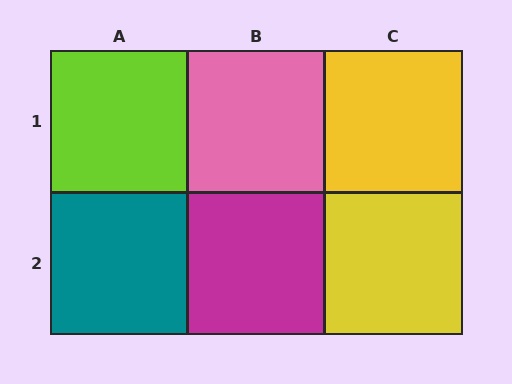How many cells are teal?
1 cell is teal.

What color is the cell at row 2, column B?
Magenta.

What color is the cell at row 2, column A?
Teal.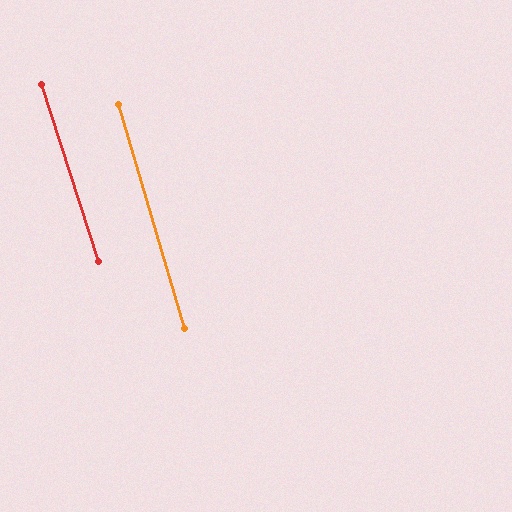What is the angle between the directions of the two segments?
Approximately 2 degrees.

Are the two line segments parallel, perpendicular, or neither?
Parallel — their directions differ by only 1.7°.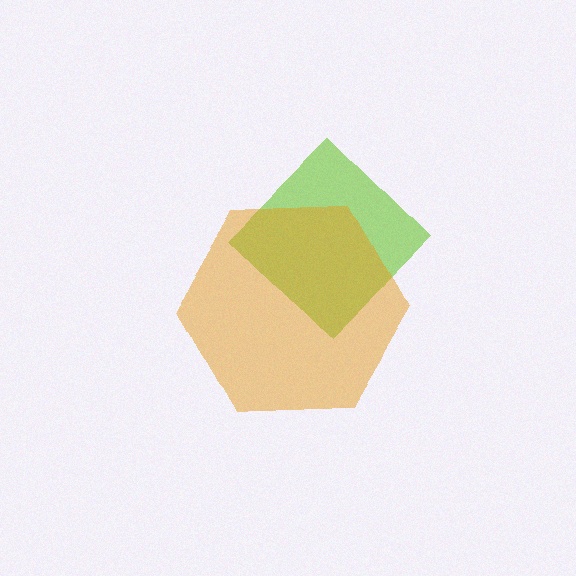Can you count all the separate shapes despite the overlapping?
Yes, there are 2 separate shapes.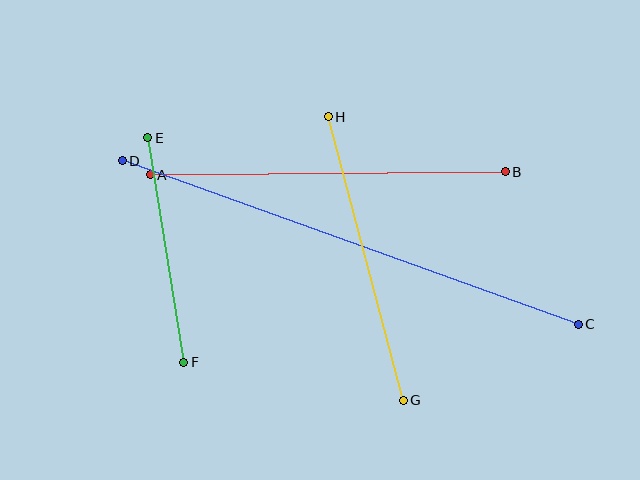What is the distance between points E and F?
The distance is approximately 228 pixels.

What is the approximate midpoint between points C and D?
The midpoint is at approximately (350, 243) pixels.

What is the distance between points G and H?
The distance is approximately 294 pixels.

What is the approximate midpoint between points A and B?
The midpoint is at approximately (328, 173) pixels.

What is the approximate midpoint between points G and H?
The midpoint is at approximately (366, 258) pixels.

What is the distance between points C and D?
The distance is approximately 484 pixels.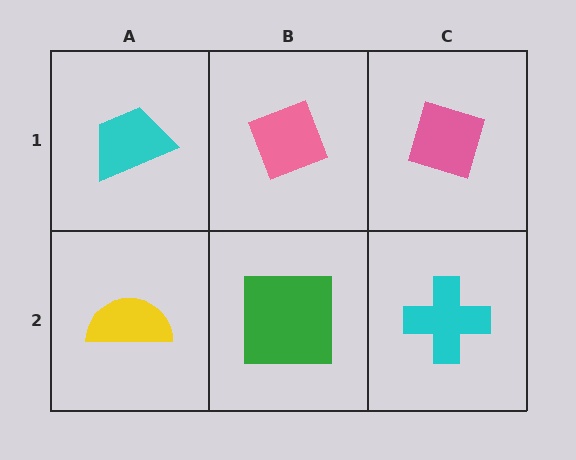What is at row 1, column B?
A pink diamond.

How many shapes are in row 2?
3 shapes.